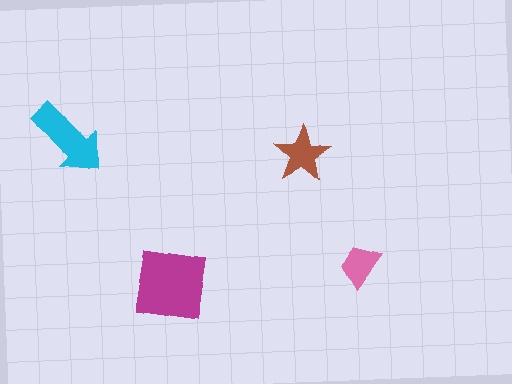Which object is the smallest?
The pink trapezoid.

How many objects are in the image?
There are 4 objects in the image.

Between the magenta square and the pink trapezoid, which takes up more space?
The magenta square.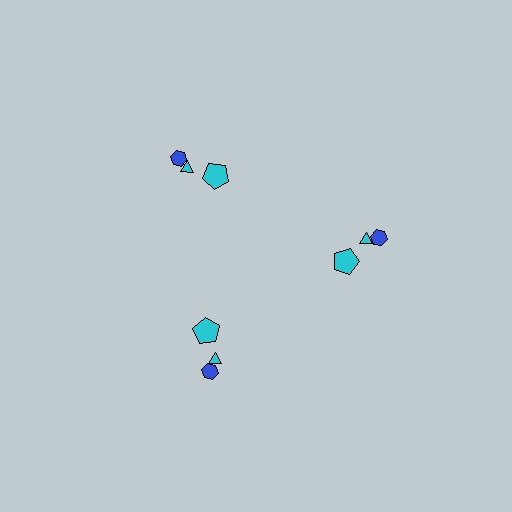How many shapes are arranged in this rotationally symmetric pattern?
There are 9 shapes, arranged in 3 groups of 3.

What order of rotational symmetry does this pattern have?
This pattern has 3-fold rotational symmetry.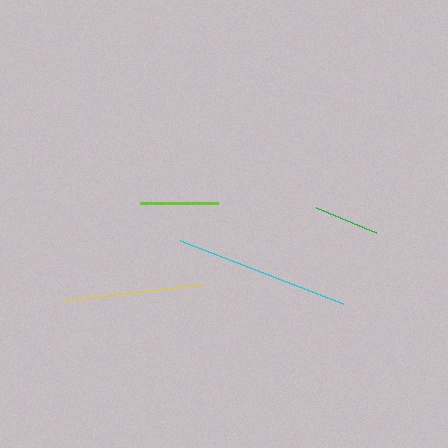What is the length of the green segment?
The green segment is approximately 65 pixels long.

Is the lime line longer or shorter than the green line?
The lime line is longer than the green line.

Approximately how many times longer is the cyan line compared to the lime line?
The cyan line is approximately 2.3 times the length of the lime line.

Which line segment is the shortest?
The green line is the shortest at approximately 65 pixels.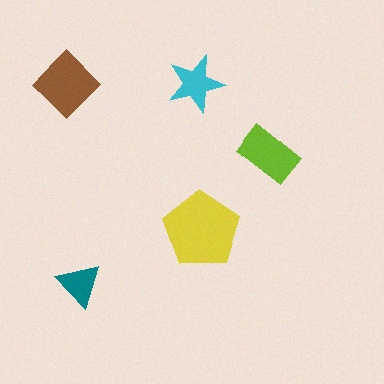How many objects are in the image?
There are 5 objects in the image.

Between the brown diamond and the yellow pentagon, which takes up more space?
The yellow pentagon.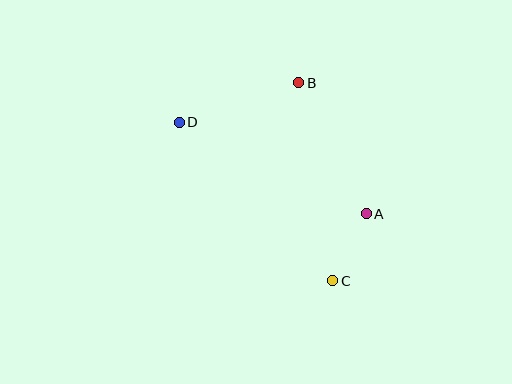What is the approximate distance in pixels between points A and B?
The distance between A and B is approximately 148 pixels.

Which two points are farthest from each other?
Points C and D are farthest from each other.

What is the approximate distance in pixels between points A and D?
The distance between A and D is approximately 208 pixels.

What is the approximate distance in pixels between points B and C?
The distance between B and C is approximately 201 pixels.